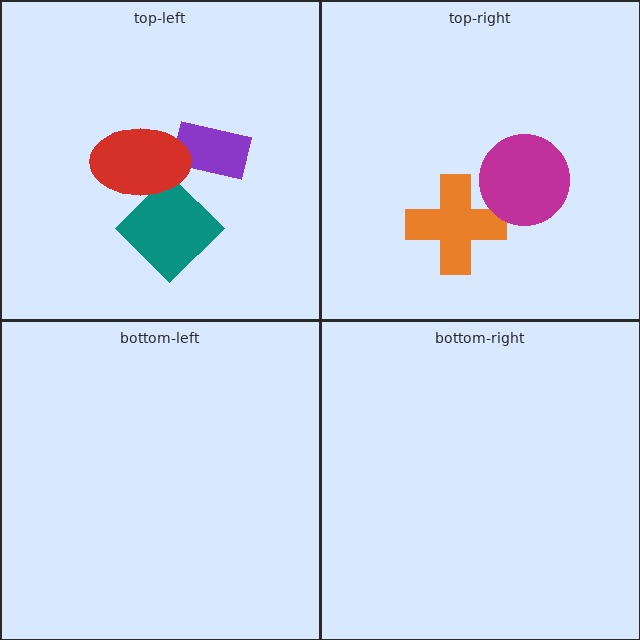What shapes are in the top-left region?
The teal diamond, the purple rectangle, the red ellipse.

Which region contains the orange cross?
The top-right region.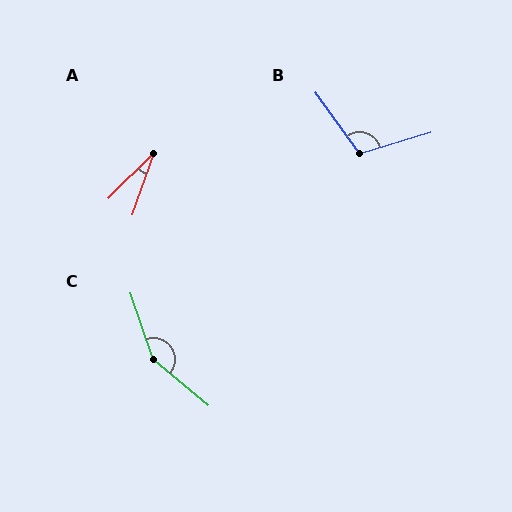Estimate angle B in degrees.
Approximately 109 degrees.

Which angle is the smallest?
A, at approximately 26 degrees.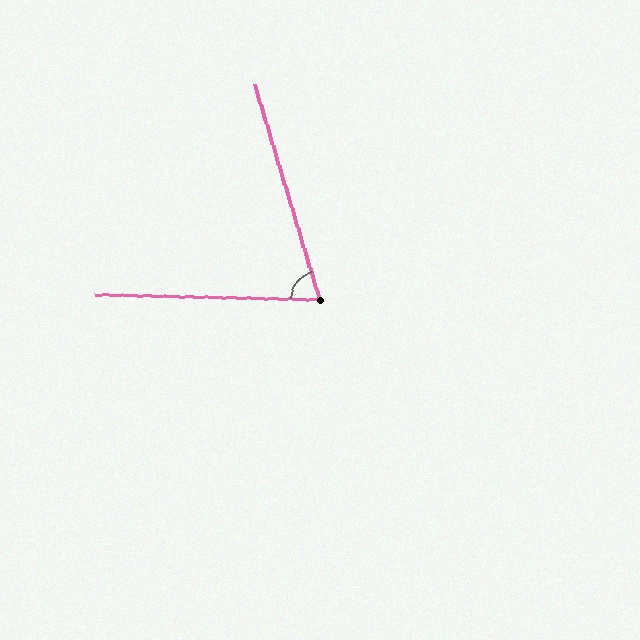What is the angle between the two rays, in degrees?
Approximately 72 degrees.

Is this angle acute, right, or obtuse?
It is acute.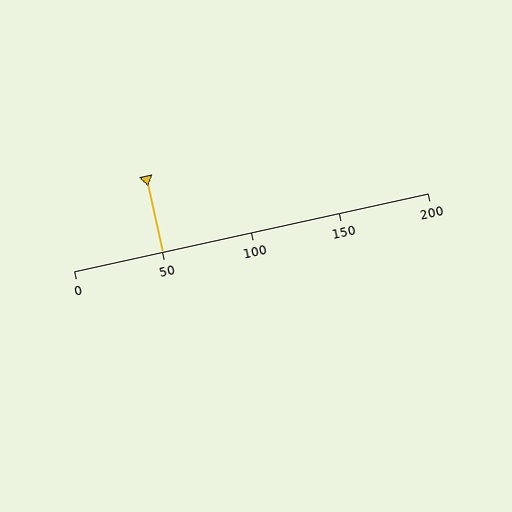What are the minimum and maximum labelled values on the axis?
The axis runs from 0 to 200.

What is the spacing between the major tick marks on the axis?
The major ticks are spaced 50 apart.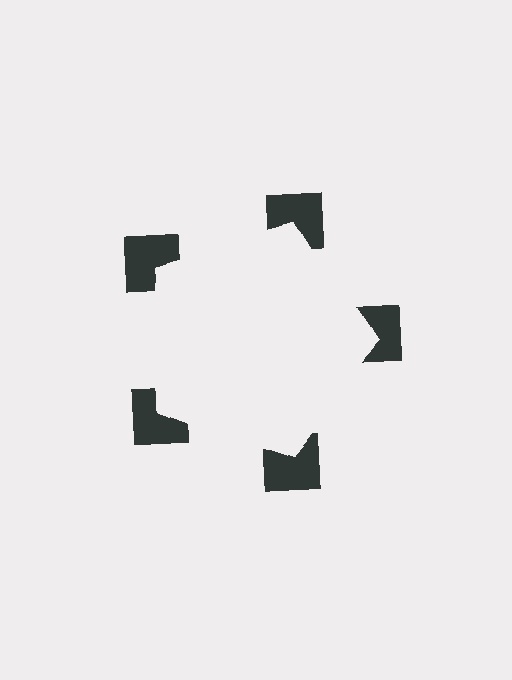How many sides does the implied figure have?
5 sides.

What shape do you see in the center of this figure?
An illusory pentagon — its edges are inferred from the aligned wedge cuts in the notched squares, not physically drawn.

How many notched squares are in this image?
There are 5 — one at each vertex of the illusory pentagon.